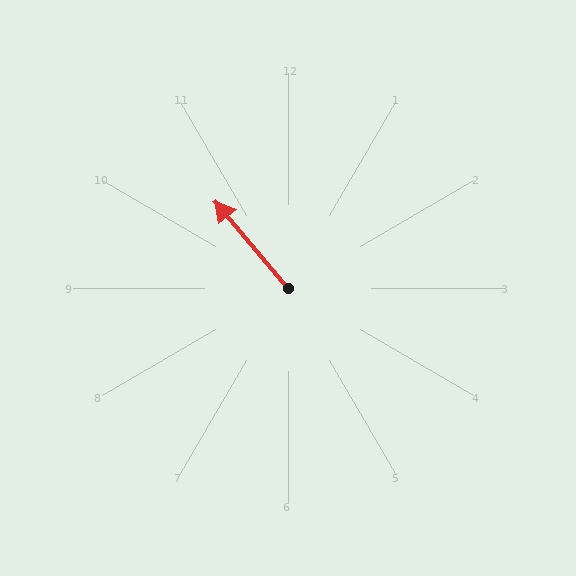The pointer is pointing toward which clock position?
Roughly 11 o'clock.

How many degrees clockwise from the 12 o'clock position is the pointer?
Approximately 320 degrees.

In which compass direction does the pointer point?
Northwest.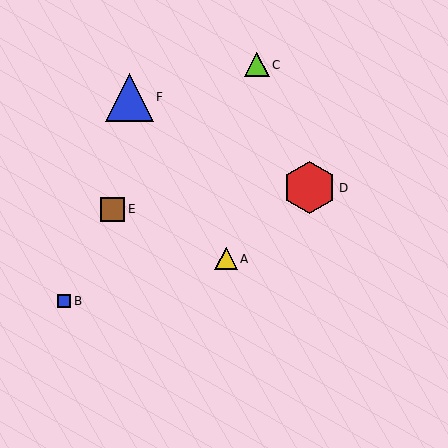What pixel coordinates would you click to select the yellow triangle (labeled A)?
Click at (226, 259) to select the yellow triangle A.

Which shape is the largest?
The red hexagon (labeled D) is the largest.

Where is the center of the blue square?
The center of the blue square is at (64, 301).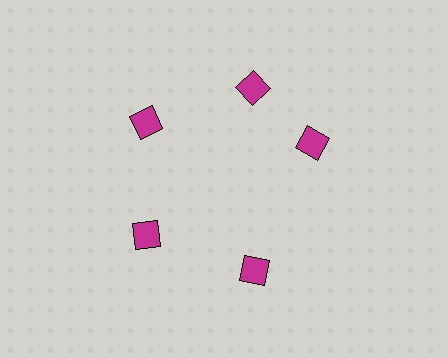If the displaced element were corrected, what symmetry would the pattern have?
It would have 5-fold rotational symmetry — the pattern would map onto itself every 72 degrees.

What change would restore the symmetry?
The symmetry would be restored by rotating it back into even spacing with its neighbors so that all 5 squares sit at equal angles and equal distance from the center.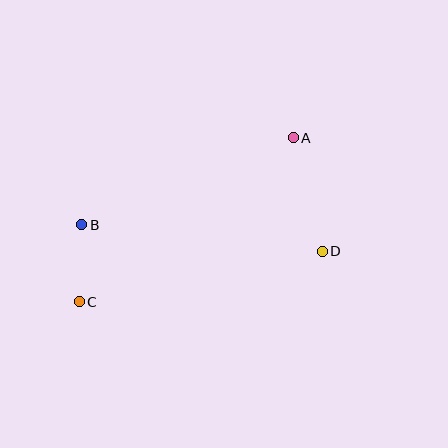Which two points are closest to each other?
Points B and C are closest to each other.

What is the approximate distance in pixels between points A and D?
The distance between A and D is approximately 118 pixels.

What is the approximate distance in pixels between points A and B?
The distance between A and B is approximately 229 pixels.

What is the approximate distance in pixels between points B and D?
The distance between B and D is approximately 242 pixels.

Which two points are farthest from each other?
Points A and C are farthest from each other.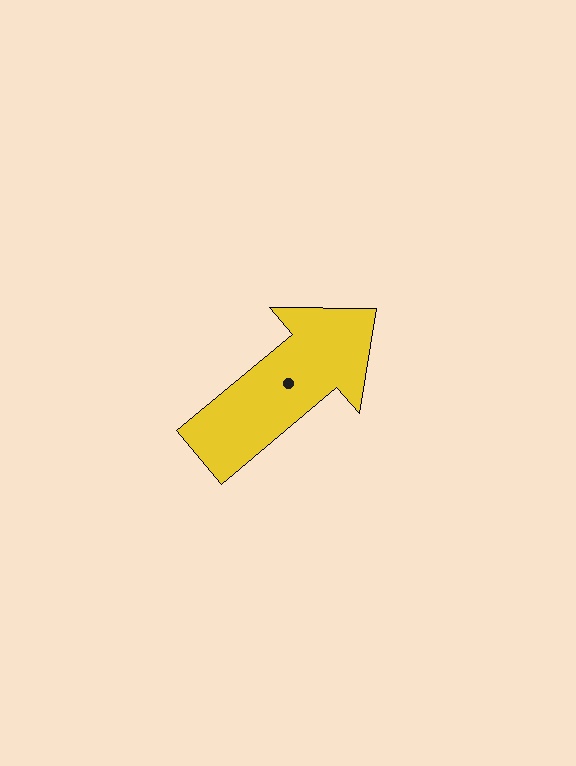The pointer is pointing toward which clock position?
Roughly 2 o'clock.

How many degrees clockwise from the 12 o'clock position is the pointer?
Approximately 50 degrees.